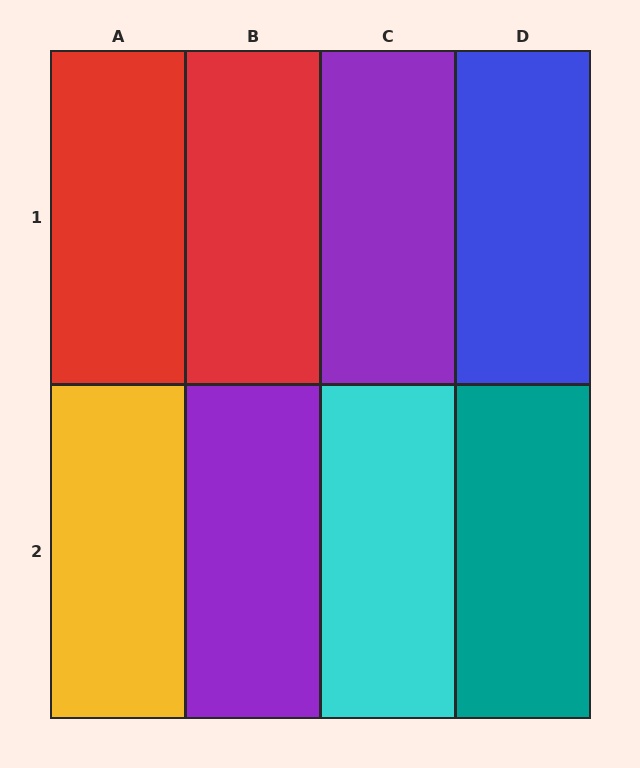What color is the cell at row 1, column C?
Purple.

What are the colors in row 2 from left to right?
Yellow, purple, cyan, teal.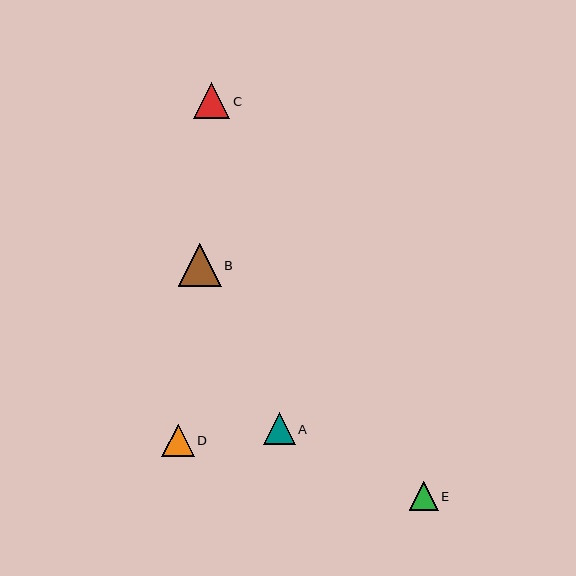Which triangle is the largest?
Triangle B is the largest with a size of approximately 43 pixels.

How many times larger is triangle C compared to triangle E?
Triangle C is approximately 1.3 times the size of triangle E.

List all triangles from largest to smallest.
From largest to smallest: B, C, D, A, E.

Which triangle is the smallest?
Triangle E is the smallest with a size of approximately 29 pixels.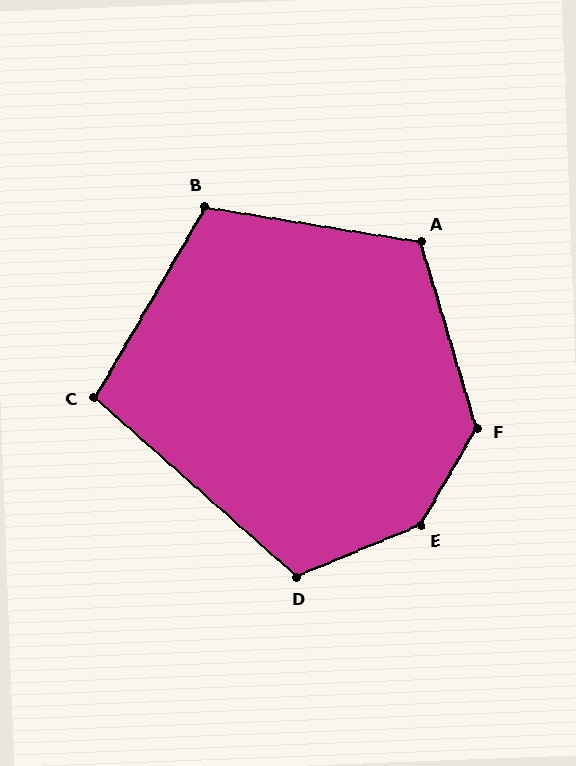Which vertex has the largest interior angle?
E, at approximately 143 degrees.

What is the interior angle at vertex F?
Approximately 133 degrees (obtuse).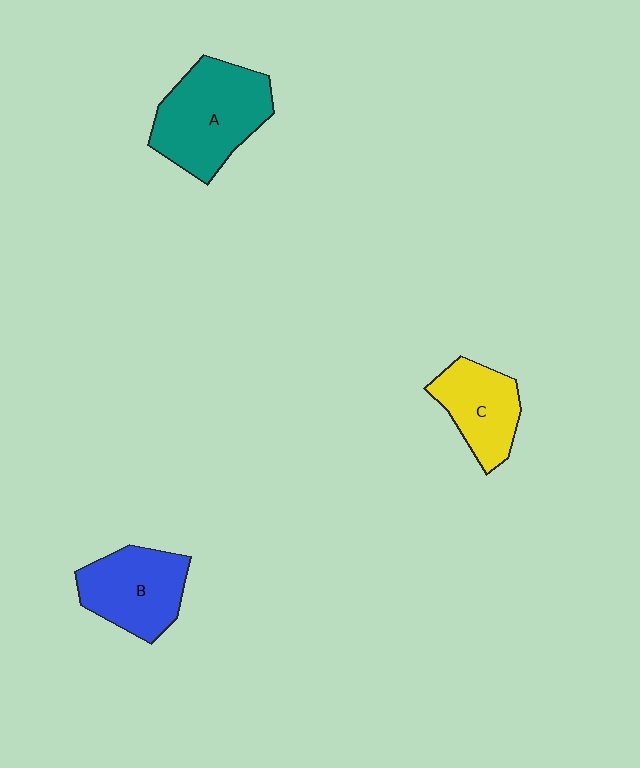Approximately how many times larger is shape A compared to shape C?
Approximately 1.5 times.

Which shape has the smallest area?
Shape C (yellow).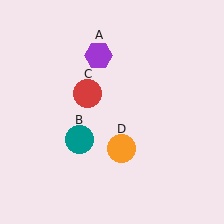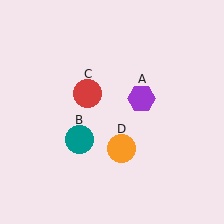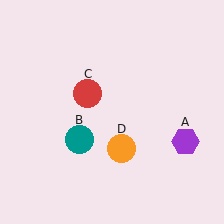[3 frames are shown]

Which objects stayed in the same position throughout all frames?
Teal circle (object B) and red circle (object C) and orange circle (object D) remained stationary.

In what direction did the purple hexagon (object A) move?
The purple hexagon (object A) moved down and to the right.